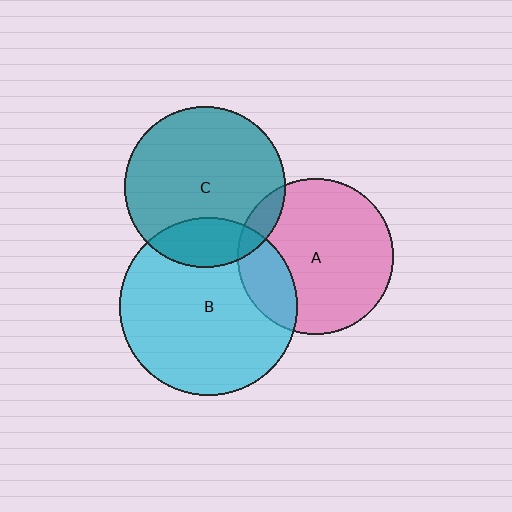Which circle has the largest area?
Circle B (cyan).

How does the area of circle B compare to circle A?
Approximately 1.3 times.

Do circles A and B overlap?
Yes.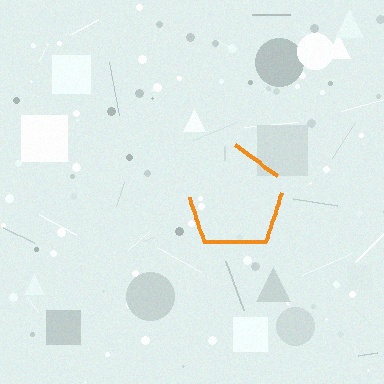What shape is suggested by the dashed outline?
The dashed outline suggests a pentagon.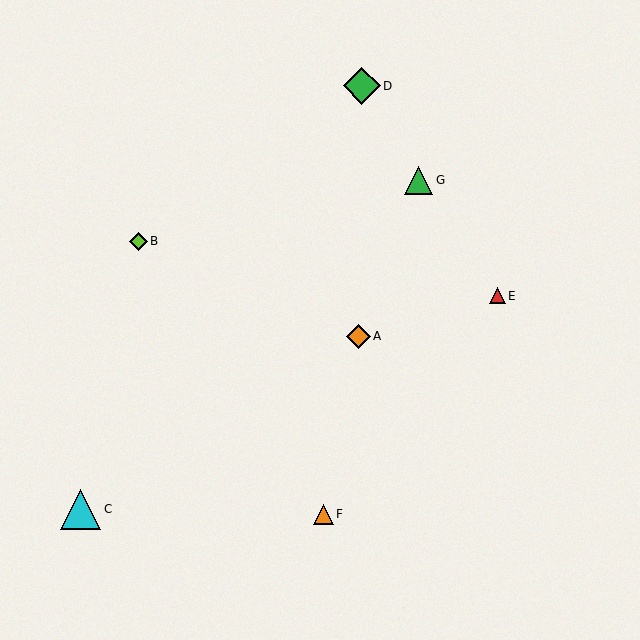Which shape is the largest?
The cyan triangle (labeled C) is the largest.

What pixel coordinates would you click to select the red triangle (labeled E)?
Click at (497, 296) to select the red triangle E.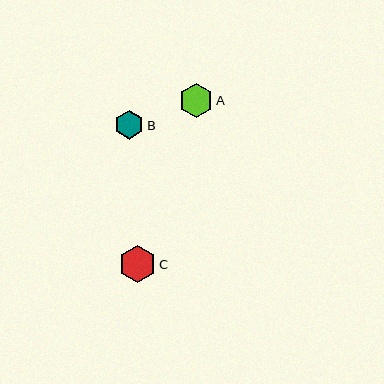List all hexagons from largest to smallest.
From largest to smallest: C, A, B.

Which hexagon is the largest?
Hexagon C is the largest with a size of approximately 37 pixels.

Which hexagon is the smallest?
Hexagon B is the smallest with a size of approximately 29 pixels.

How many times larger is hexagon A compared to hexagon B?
Hexagon A is approximately 1.2 times the size of hexagon B.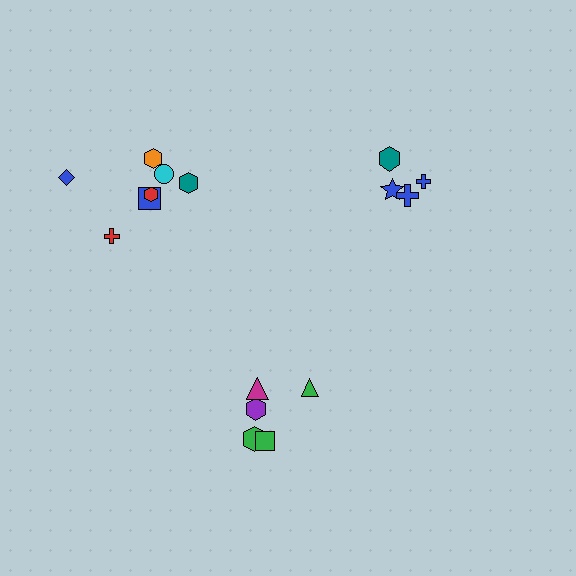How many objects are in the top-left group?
There are 7 objects.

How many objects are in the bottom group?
There are 6 objects.